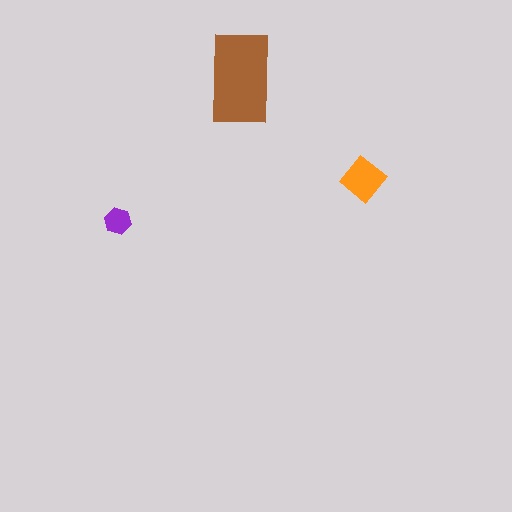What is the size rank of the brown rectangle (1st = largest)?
1st.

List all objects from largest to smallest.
The brown rectangle, the orange diamond, the purple hexagon.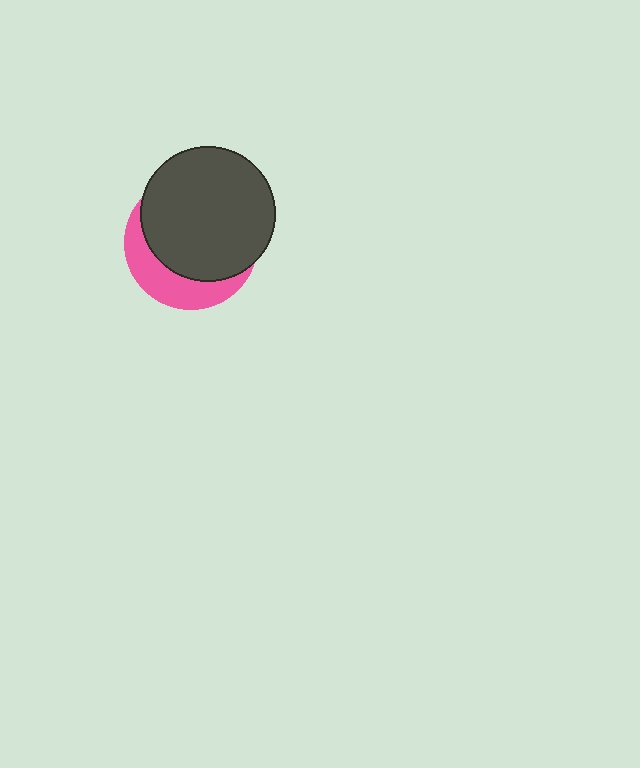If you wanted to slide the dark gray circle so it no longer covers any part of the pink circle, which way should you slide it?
Slide it toward the upper-right — that is the most direct way to separate the two shapes.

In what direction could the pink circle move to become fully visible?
The pink circle could move toward the lower-left. That would shift it out from behind the dark gray circle entirely.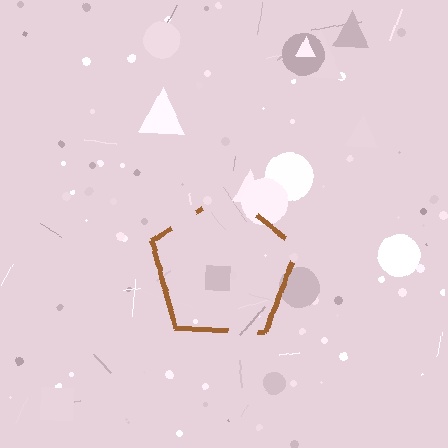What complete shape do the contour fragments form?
The contour fragments form a pentagon.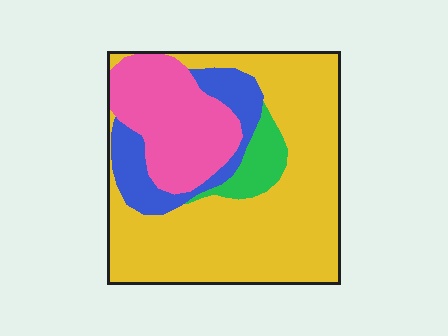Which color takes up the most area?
Yellow, at roughly 60%.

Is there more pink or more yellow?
Yellow.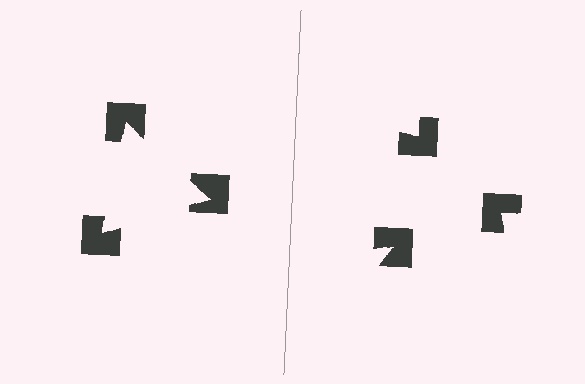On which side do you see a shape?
An illusory triangle appears on the left side. On the right side the wedge cuts are rotated, so no coherent shape forms.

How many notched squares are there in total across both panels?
6 — 3 on each side.